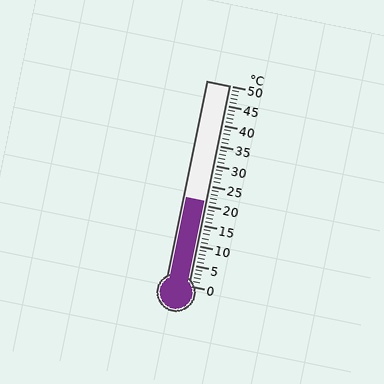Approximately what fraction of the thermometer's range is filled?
The thermometer is filled to approximately 40% of its range.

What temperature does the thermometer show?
The thermometer shows approximately 21°C.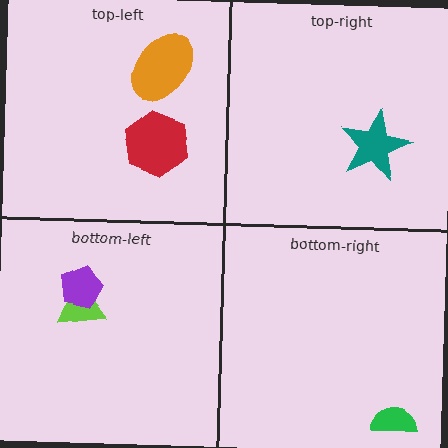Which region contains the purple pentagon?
The bottom-left region.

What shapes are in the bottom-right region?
The green semicircle.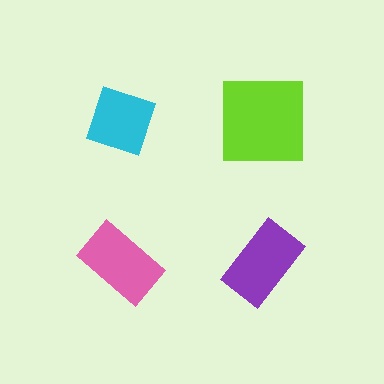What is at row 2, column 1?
A pink rectangle.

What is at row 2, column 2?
A purple rectangle.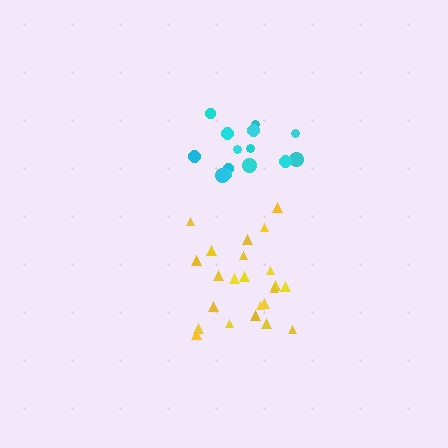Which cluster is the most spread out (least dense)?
Yellow.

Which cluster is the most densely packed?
Cyan.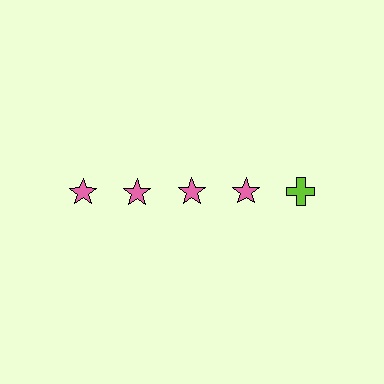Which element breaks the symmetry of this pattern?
The lime cross in the top row, rightmost column breaks the symmetry. All other shapes are pink stars.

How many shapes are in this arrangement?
There are 5 shapes arranged in a grid pattern.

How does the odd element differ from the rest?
It differs in both color (lime instead of pink) and shape (cross instead of star).